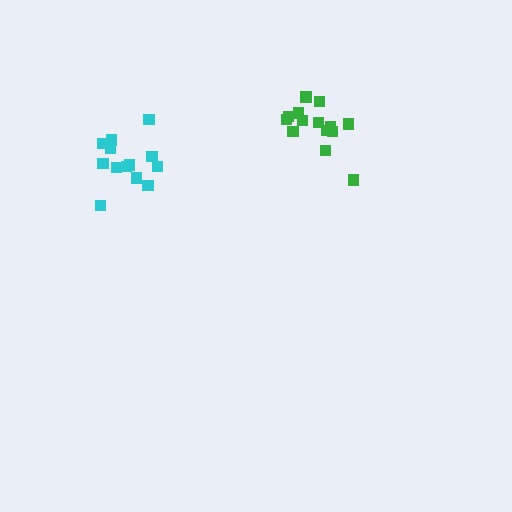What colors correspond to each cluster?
The clusters are colored: cyan, green.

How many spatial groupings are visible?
There are 2 spatial groupings.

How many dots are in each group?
Group 1: 13 dots, Group 2: 14 dots (27 total).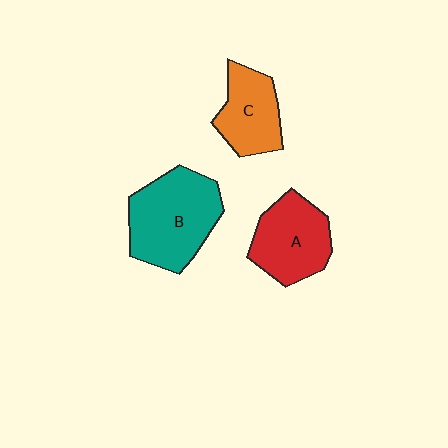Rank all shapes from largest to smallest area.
From largest to smallest: B (teal), A (red), C (orange).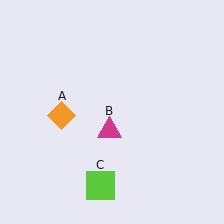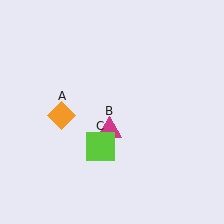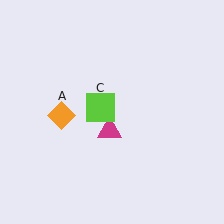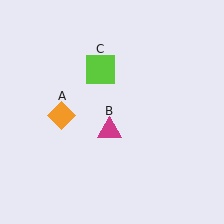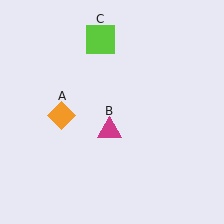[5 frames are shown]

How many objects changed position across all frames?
1 object changed position: lime square (object C).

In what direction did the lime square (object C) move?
The lime square (object C) moved up.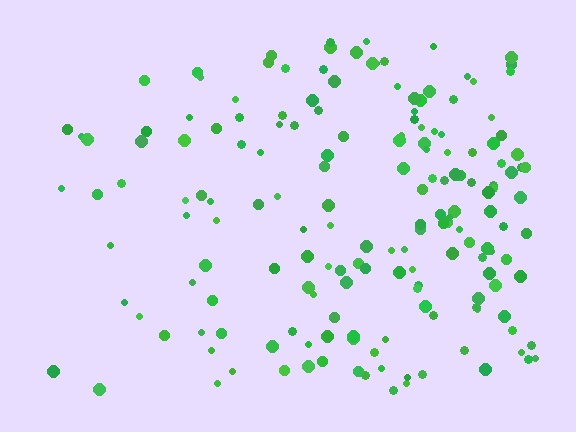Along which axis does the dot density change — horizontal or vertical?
Horizontal.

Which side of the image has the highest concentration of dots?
The right.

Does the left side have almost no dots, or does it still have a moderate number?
Still a moderate number, just noticeably fewer than the right.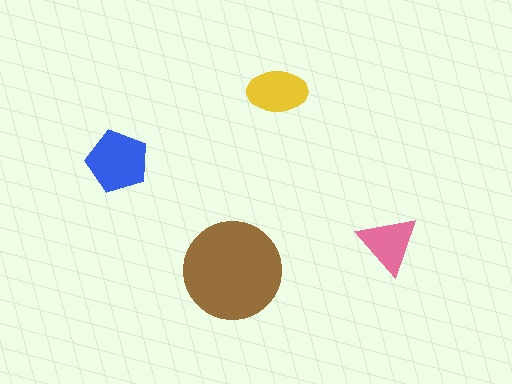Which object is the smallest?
The pink triangle.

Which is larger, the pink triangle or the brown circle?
The brown circle.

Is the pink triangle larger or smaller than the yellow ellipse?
Smaller.